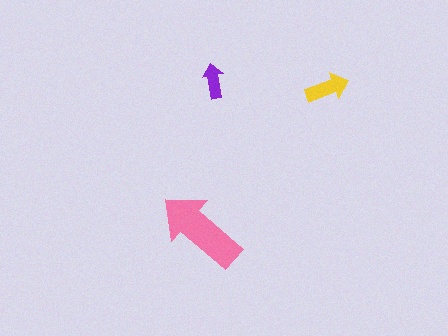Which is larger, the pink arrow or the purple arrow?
The pink one.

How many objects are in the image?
There are 3 objects in the image.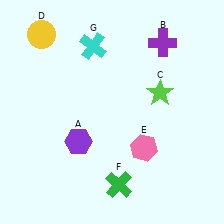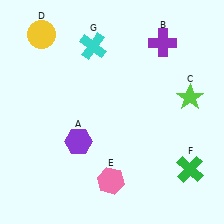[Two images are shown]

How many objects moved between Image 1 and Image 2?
3 objects moved between the two images.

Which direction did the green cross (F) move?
The green cross (F) moved right.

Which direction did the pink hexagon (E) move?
The pink hexagon (E) moved left.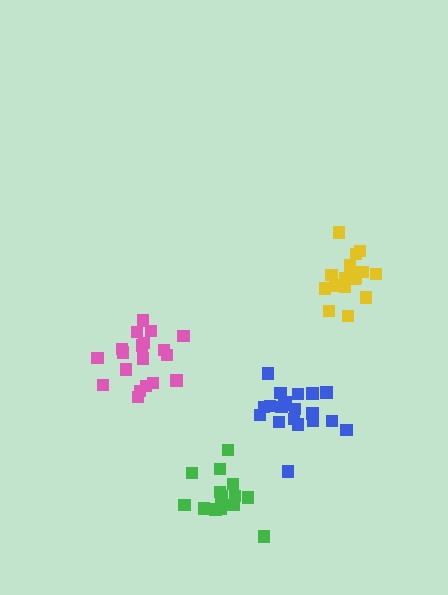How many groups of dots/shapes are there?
There are 4 groups.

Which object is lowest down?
The green cluster is bottommost.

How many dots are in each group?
Group 1: 20 dots, Group 2: 16 dots, Group 3: 15 dots, Group 4: 19 dots (70 total).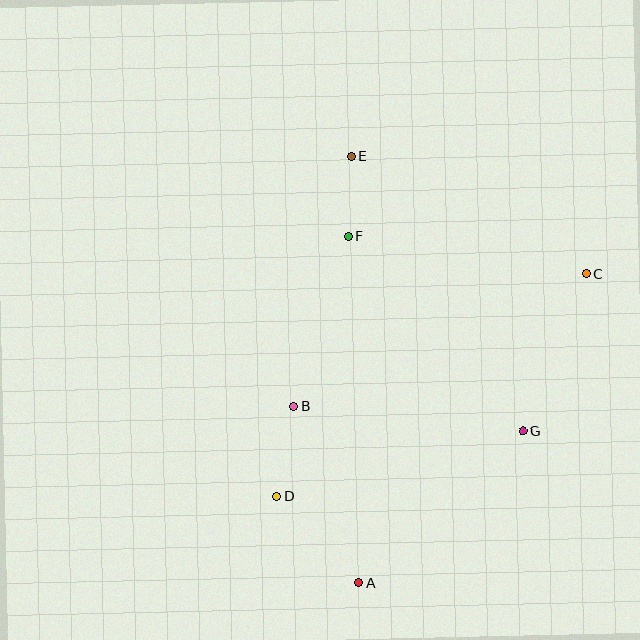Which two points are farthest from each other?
Points A and E are farthest from each other.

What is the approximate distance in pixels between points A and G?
The distance between A and G is approximately 223 pixels.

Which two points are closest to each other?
Points E and F are closest to each other.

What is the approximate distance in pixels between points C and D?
The distance between C and D is approximately 381 pixels.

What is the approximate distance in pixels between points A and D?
The distance between A and D is approximately 119 pixels.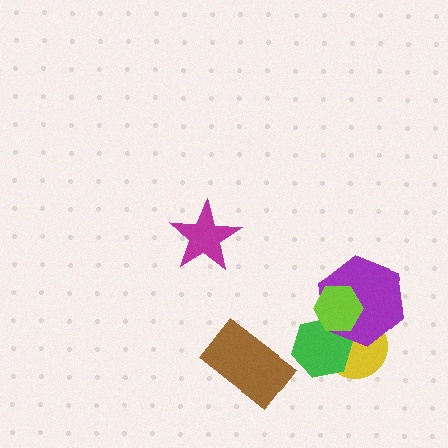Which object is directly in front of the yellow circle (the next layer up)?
The green hexagon is directly in front of the yellow circle.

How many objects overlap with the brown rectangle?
0 objects overlap with the brown rectangle.